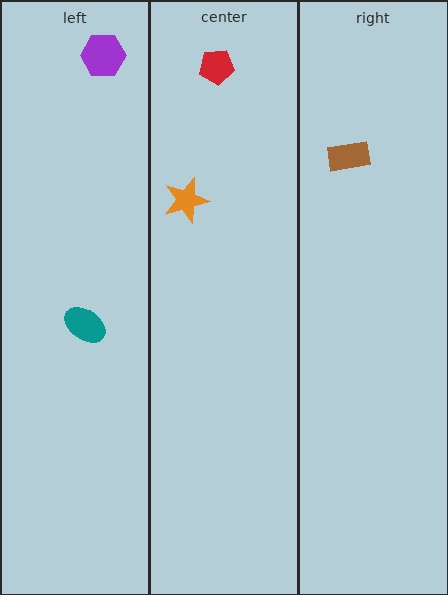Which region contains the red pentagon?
The center region.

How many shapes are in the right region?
1.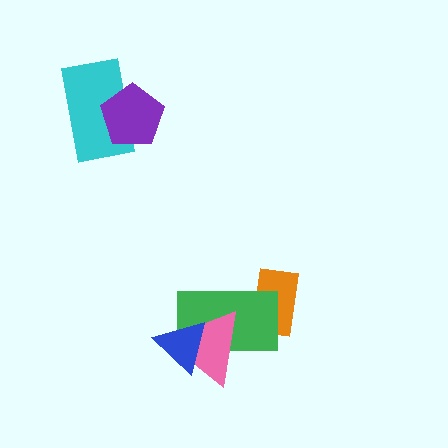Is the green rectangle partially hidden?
Yes, it is partially covered by another shape.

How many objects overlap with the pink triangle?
2 objects overlap with the pink triangle.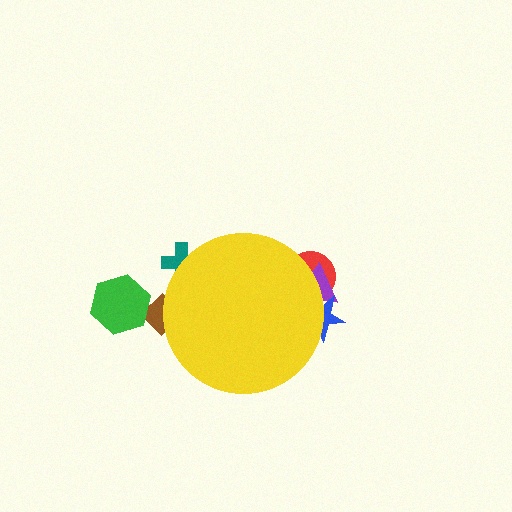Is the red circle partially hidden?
Yes, the red circle is partially hidden behind the yellow circle.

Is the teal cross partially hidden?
Yes, the teal cross is partially hidden behind the yellow circle.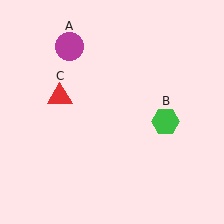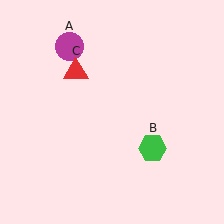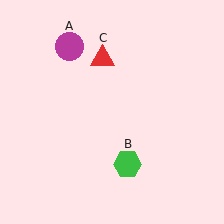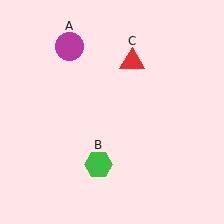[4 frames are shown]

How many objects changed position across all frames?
2 objects changed position: green hexagon (object B), red triangle (object C).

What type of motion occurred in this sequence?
The green hexagon (object B), red triangle (object C) rotated clockwise around the center of the scene.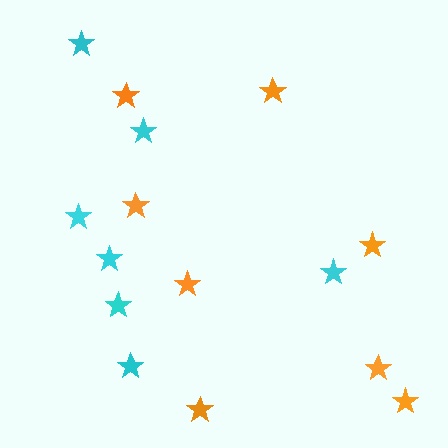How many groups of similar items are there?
There are 2 groups: one group of cyan stars (7) and one group of orange stars (8).